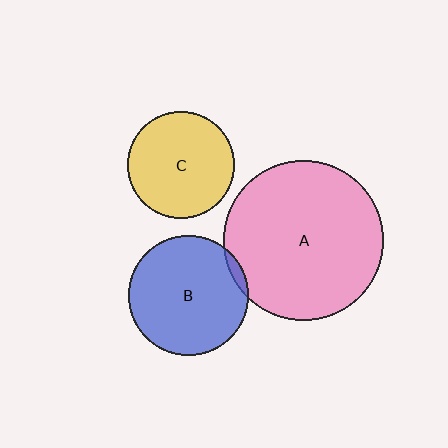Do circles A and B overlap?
Yes.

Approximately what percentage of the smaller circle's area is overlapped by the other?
Approximately 5%.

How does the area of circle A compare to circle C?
Approximately 2.3 times.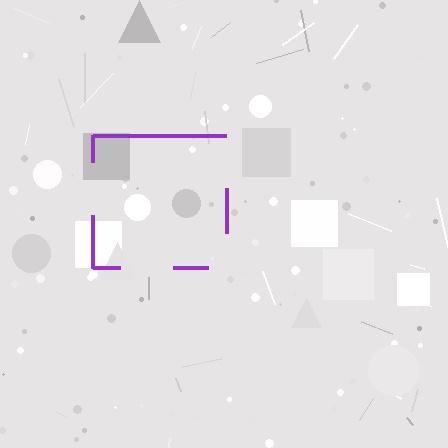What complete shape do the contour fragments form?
The contour fragments form a square.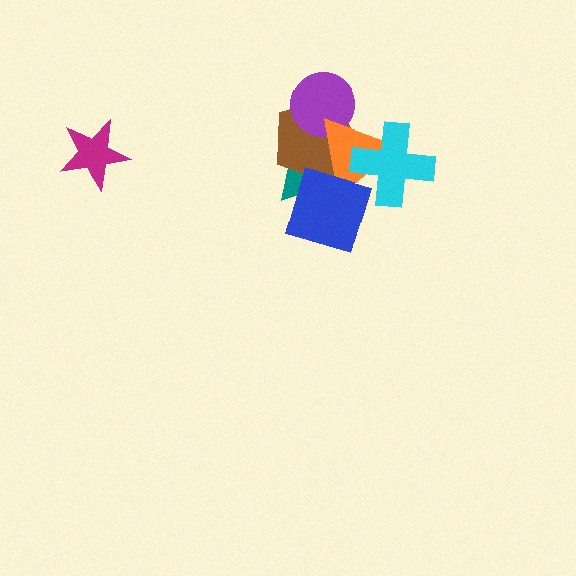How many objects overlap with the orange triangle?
5 objects overlap with the orange triangle.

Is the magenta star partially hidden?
No, no other shape covers it.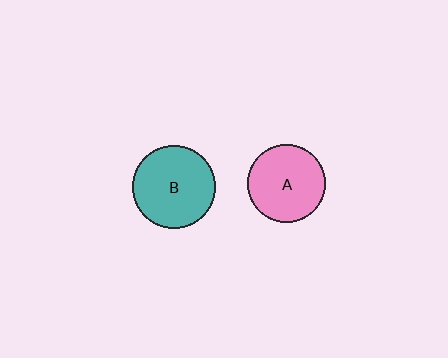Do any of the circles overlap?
No, none of the circles overlap.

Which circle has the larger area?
Circle B (teal).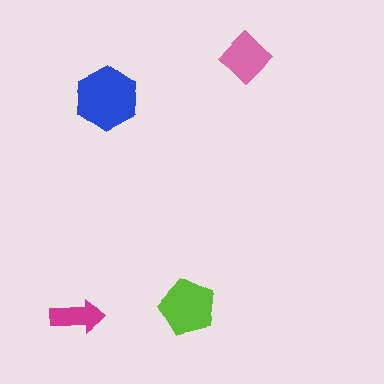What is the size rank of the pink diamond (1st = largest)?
3rd.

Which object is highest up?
The pink diamond is topmost.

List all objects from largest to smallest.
The blue hexagon, the lime pentagon, the pink diamond, the magenta arrow.